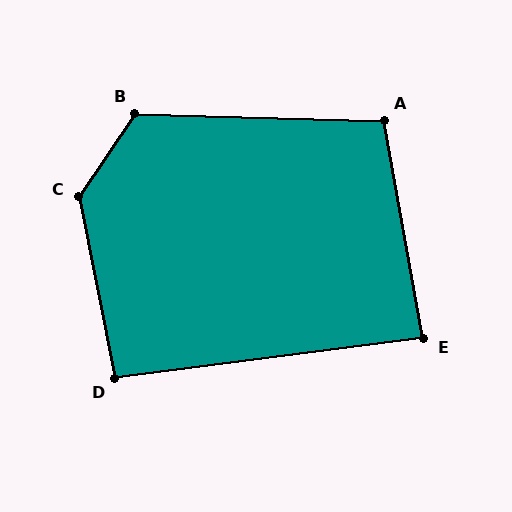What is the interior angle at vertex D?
Approximately 94 degrees (approximately right).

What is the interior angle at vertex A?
Approximately 102 degrees (obtuse).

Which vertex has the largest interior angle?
C, at approximately 135 degrees.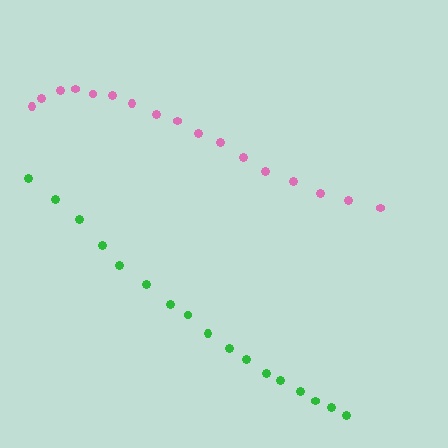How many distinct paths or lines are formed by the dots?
There are 2 distinct paths.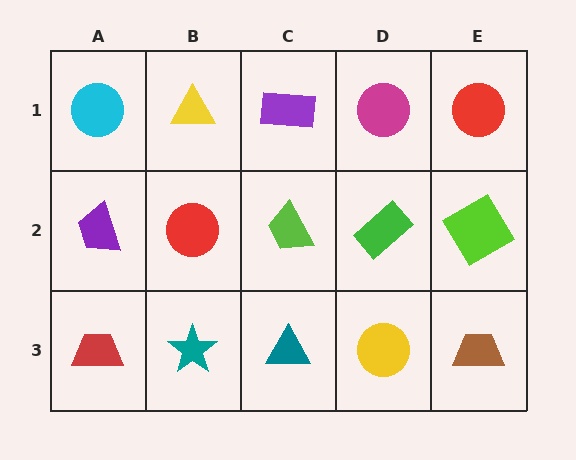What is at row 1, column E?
A red circle.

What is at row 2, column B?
A red circle.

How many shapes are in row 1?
5 shapes.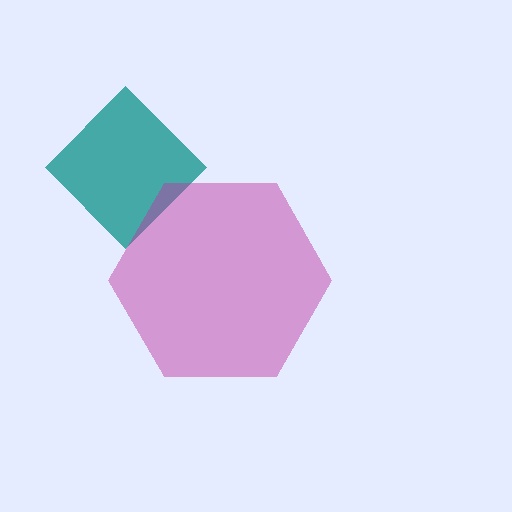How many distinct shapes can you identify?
There are 2 distinct shapes: a teal diamond, a magenta hexagon.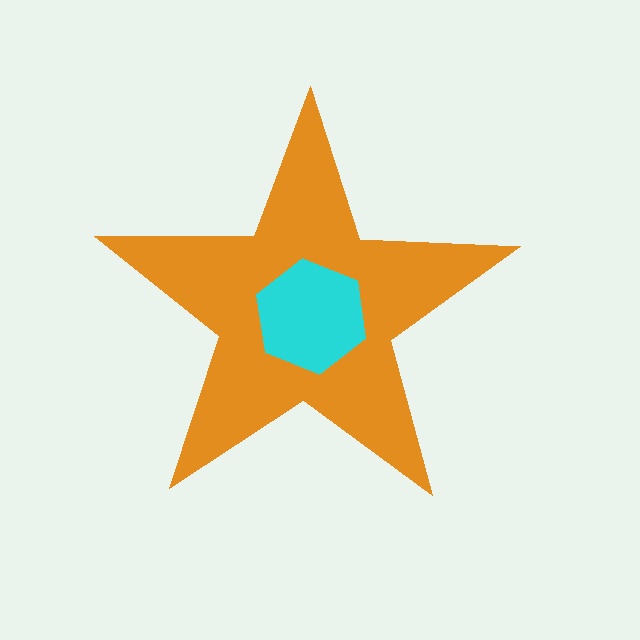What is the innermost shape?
The cyan hexagon.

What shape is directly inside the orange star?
The cyan hexagon.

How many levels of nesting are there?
2.